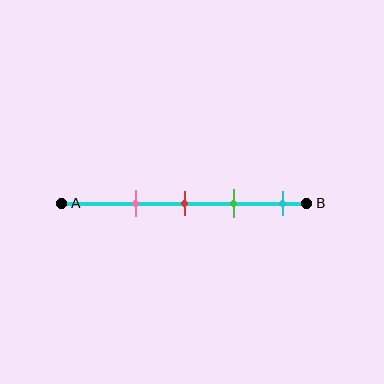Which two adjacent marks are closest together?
The red and green marks are the closest adjacent pair.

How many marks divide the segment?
There are 4 marks dividing the segment.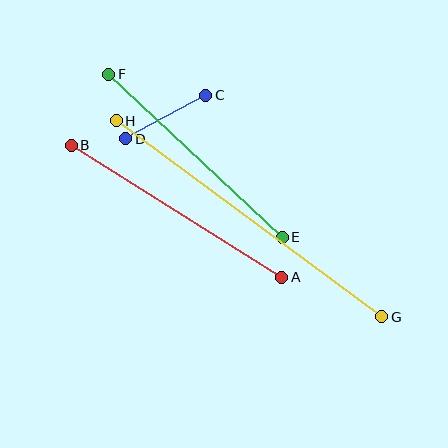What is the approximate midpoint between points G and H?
The midpoint is at approximately (249, 219) pixels.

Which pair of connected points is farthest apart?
Points G and H are farthest apart.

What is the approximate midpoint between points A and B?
The midpoint is at approximately (177, 211) pixels.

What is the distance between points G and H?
The distance is approximately 330 pixels.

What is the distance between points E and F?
The distance is approximately 238 pixels.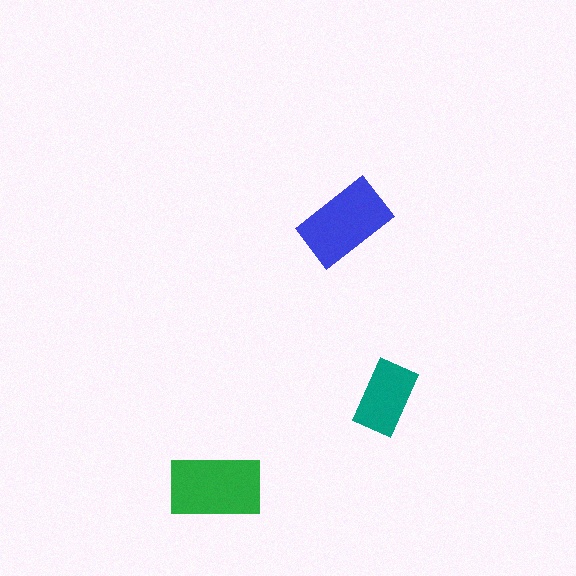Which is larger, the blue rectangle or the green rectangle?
The green one.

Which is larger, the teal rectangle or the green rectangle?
The green one.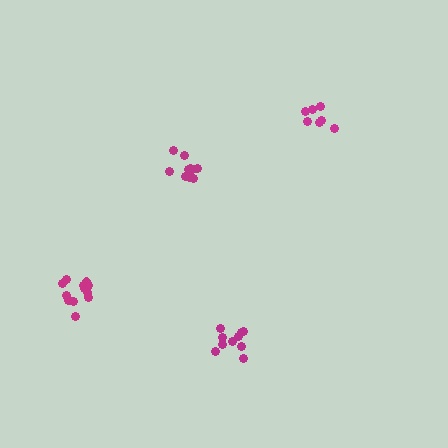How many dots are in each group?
Group 1: 10 dots, Group 2: 13 dots, Group 3: 7 dots, Group 4: 10 dots (40 total).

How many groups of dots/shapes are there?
There are 4 groups.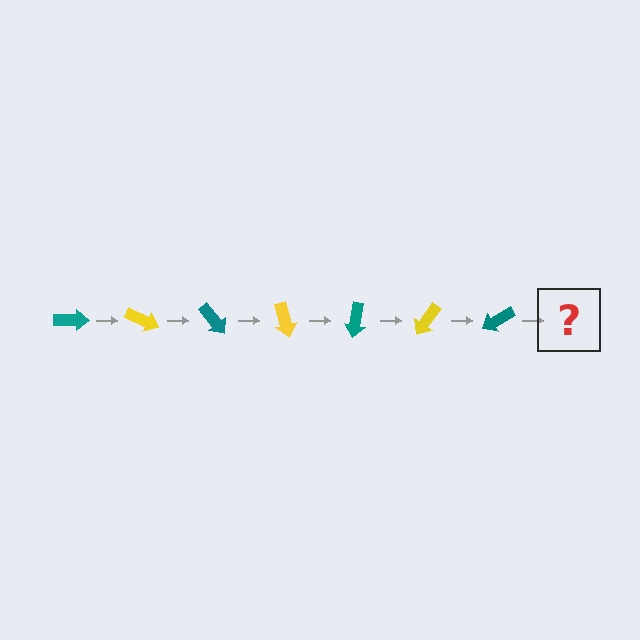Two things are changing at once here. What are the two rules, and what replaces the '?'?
The two rules are that it rotates 25 degrees each step and the color cycles through teal and yellow. The '?' should be a yellow arrow, rotated 175 degrees from the start.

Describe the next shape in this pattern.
It should be a yellow arrow, rotated 175 degrees from the start.